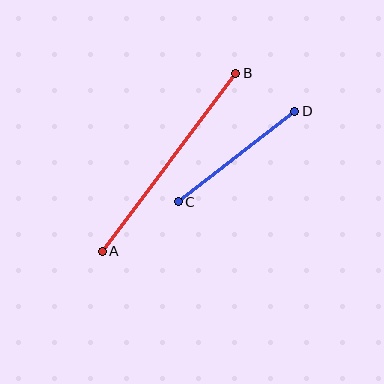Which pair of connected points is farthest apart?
Points A and B are farthest apart.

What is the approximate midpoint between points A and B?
The midpoint is at approximately (169, 162) pixels.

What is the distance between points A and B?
The distance is approximately 223 pixels.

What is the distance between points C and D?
The distance is approximately 147 pixels.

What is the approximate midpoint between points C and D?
The midpoint is at approximately (237, 157) pixels.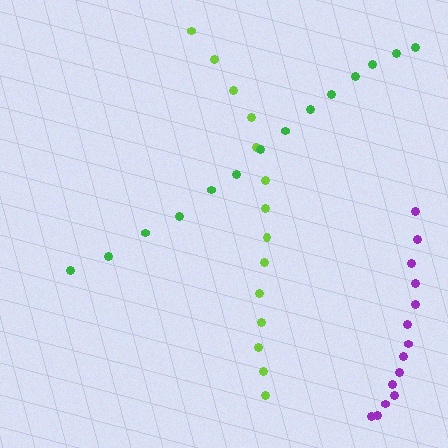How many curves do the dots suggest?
There are 3 distinct paths.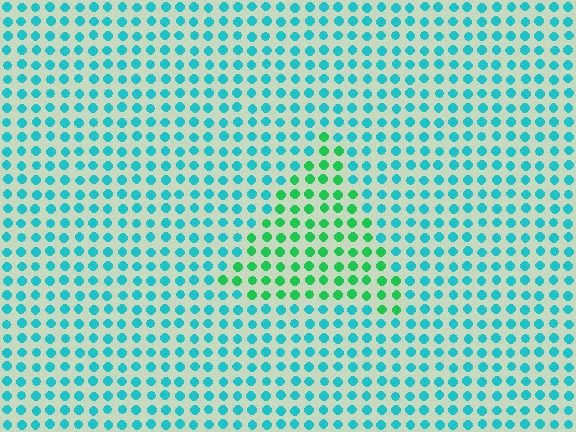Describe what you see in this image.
The image is filled with small cyan elements in a uniform arrangement. A triangle-shaped region is visible where the elements are tinted to a slightly different hue, forming a subtle color boundary.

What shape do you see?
I see a triangle.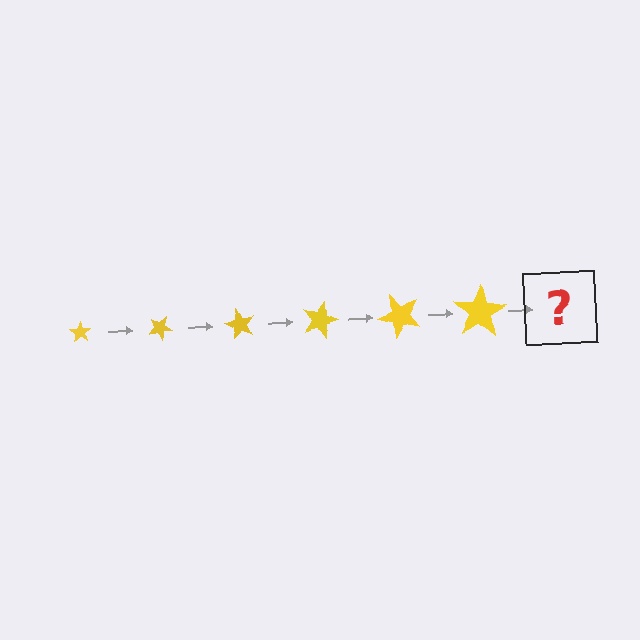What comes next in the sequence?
The next element should be a star, larger than the previous one and rotated 180 degrees from the start.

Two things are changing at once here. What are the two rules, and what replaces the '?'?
The two rules are that the star grows larger each step and it rotates 30 degrees each step. The '?' should be a star, larger than the previous one and rotated 180 degrees from the start.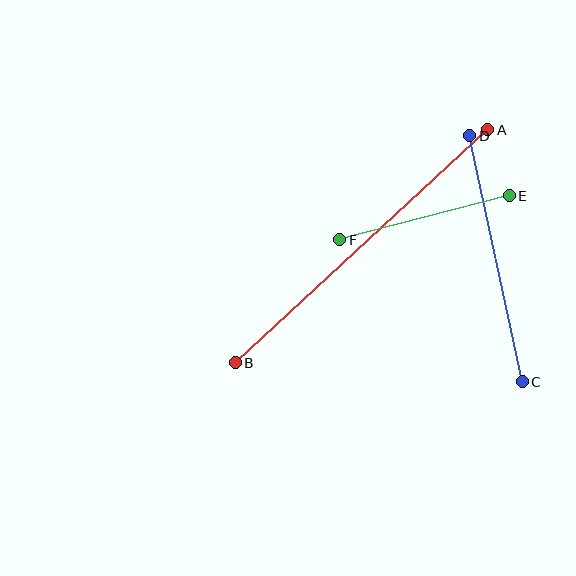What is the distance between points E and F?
The distance is approximately 175 pixels.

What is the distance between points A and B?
The distance is approximately 343 pixels.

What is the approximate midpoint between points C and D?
The midpoint is at approximately (496, 259) pixels.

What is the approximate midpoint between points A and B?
The midpoint is at approximately (362, 246) pixels.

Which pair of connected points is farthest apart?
Points A and B are farthest apart.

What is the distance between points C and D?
The distance is approximately 251 pixels.